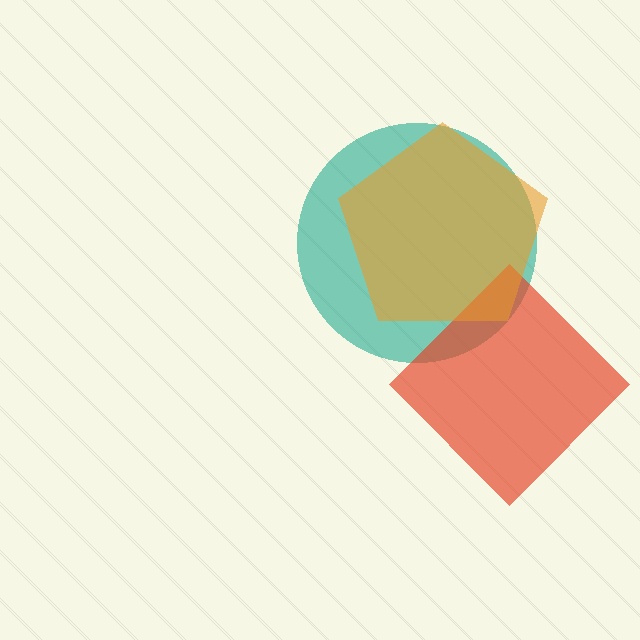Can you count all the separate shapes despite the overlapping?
Yes, there are 3 separate shapes.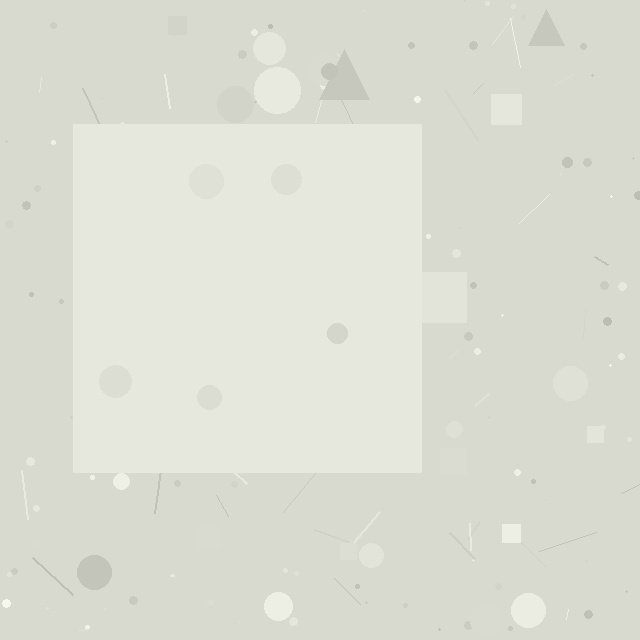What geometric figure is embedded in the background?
A square is embedded in the background.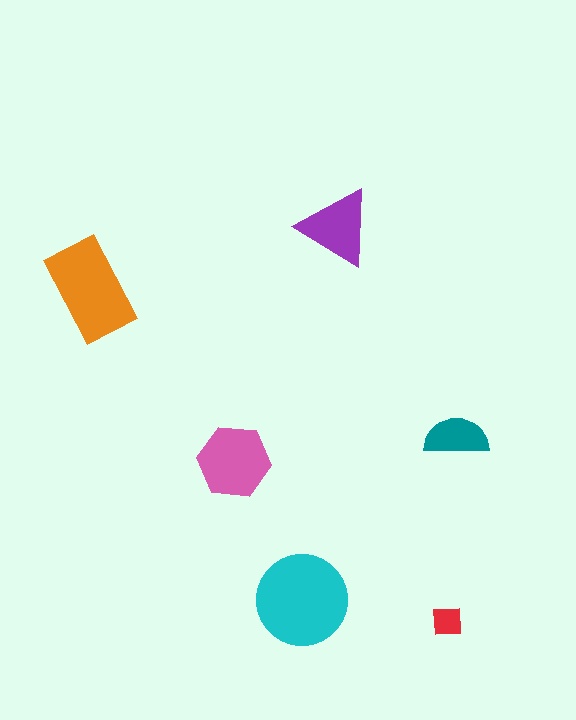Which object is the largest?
The cyan circle.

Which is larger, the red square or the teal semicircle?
The teal semicircle.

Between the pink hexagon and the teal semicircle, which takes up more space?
The pink hexagon.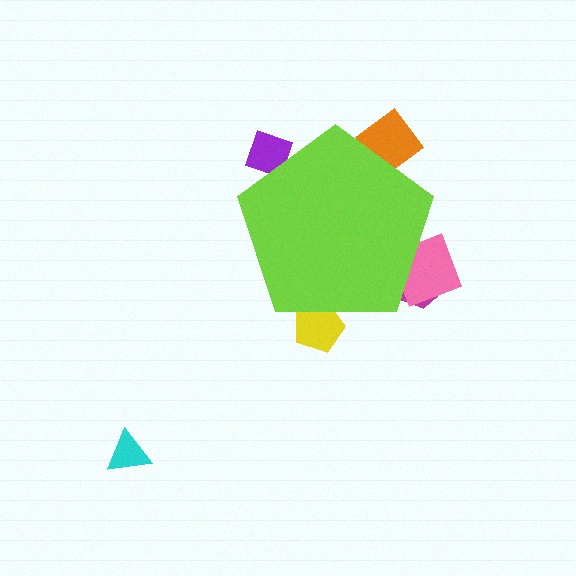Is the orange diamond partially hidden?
Yes, the orange diamond is partially hidden behind the lime pentagon.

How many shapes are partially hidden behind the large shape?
5 shapes are partially hidden.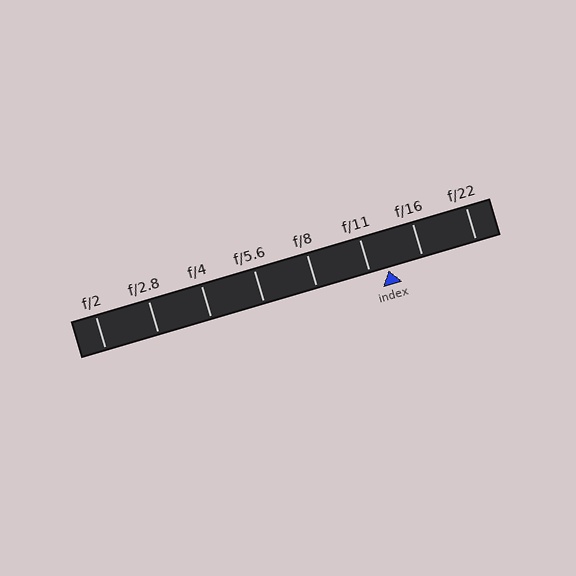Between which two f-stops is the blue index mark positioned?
The index mark is between f/11 and f/16.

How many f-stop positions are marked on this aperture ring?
There are 8 f-stop positions marked.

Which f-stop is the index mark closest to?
The index mark is closest to f/11.